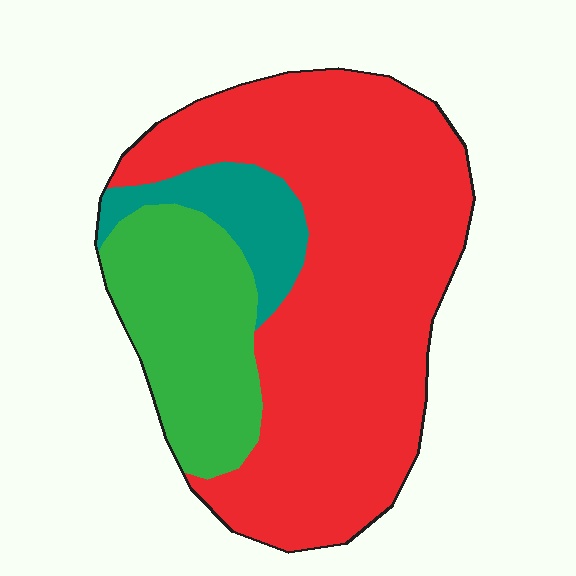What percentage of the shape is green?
Green takes up between a sixth and a third of the shape.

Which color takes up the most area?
Red, at roughly 65%.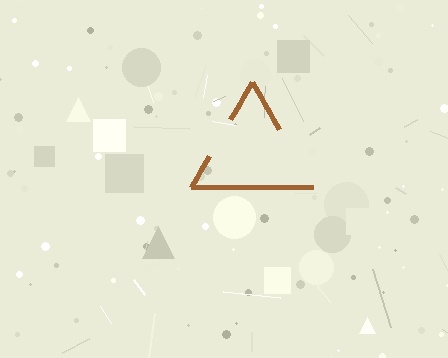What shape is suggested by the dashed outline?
The dashed outline suggests a triangle.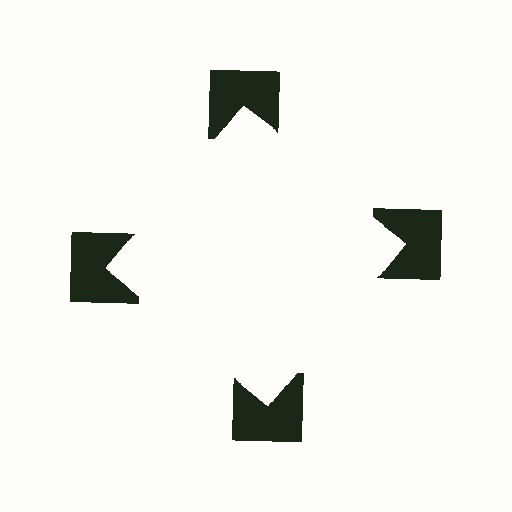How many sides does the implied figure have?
4 sides.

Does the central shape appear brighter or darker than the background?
It typically appears slightly brighter than the background, even though no actual brightness change is drawn.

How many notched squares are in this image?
There are 4 — one at each vertex of the illusory square.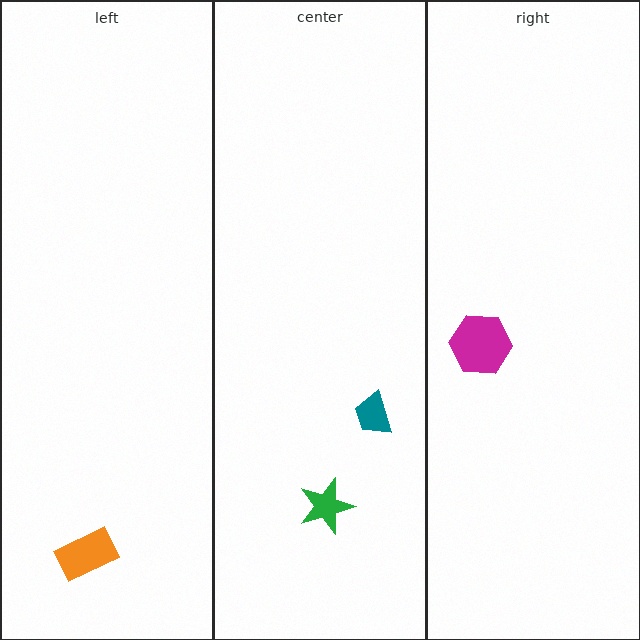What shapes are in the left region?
The orange rectangle.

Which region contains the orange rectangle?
The left region.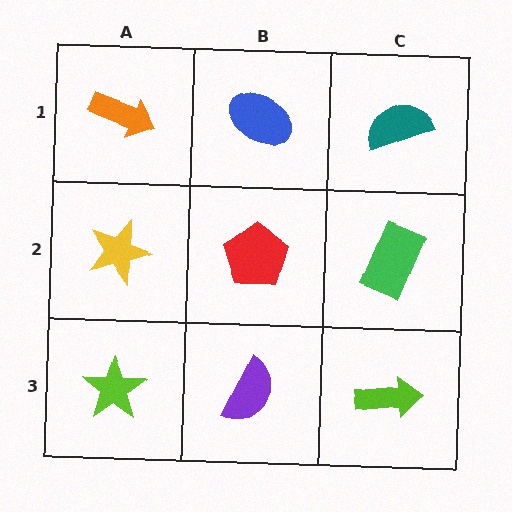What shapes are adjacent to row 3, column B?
A red pentagon (row 2, column B), a lime star (row 3, column A), a lime arrow (row 3, column C).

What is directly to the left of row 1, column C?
A blue ellipse.